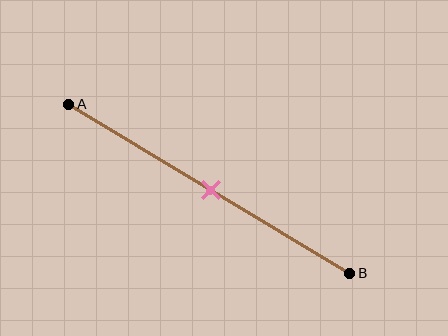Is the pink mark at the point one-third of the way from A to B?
No, the mark is at about 50% from A, not at the 33% one-third point.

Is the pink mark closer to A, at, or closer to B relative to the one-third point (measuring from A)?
The pink mark is closer to point B than the one-third point of segment AB.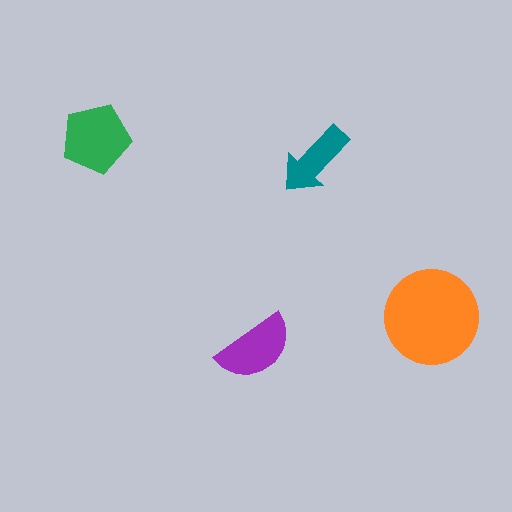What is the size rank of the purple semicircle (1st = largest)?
3rd.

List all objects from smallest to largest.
The teal arrow, the purple semicircle, the green pentagon, the orange circle.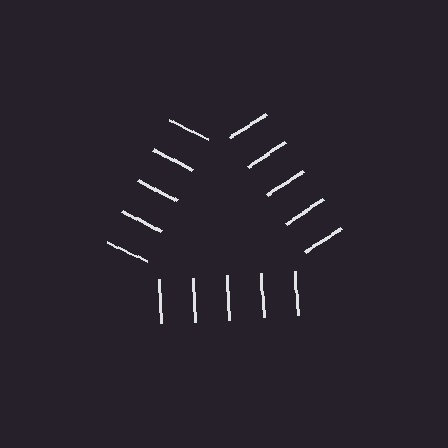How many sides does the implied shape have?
3 sides — the line-ends trace a triangle.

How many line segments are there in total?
15 — 5 along each of the 3 edges.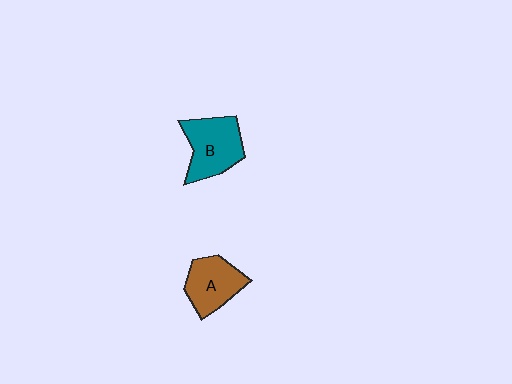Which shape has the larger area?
Shape B (teal).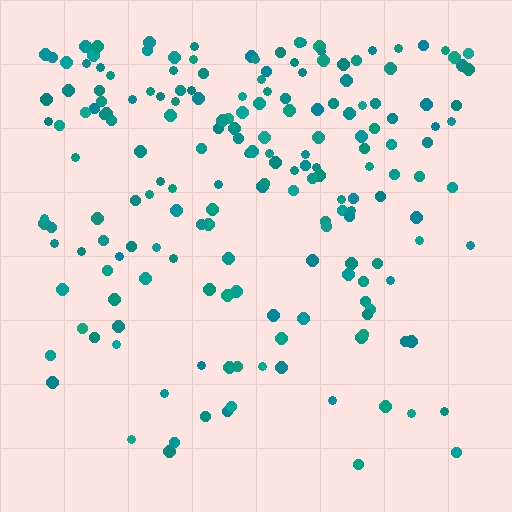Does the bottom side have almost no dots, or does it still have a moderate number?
Still a moderate number, just noticeably fewer than the top.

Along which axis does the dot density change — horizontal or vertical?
Vertical.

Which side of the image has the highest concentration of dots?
The top.